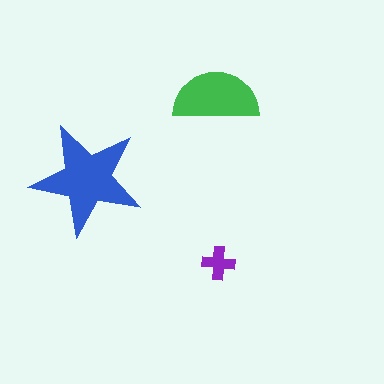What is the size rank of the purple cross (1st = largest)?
3rd.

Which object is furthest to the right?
The purple cross is rightmost.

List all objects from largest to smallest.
The blue star, the green semicircle, the purple cross.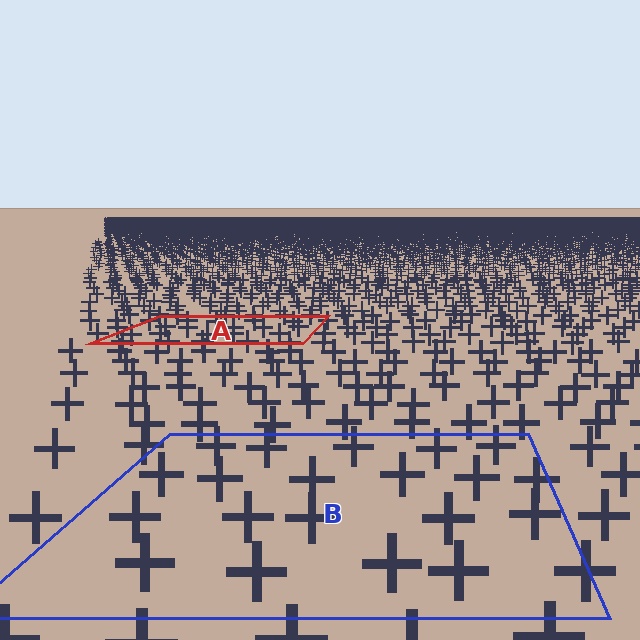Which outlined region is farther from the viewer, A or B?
Region A is farther from the viewer — the texture elements inside it appear smaller and more densely packed.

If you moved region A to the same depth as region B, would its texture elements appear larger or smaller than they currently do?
They would appear larger. At a closer depth, the same texture elements are projected at a bigger on-screen size.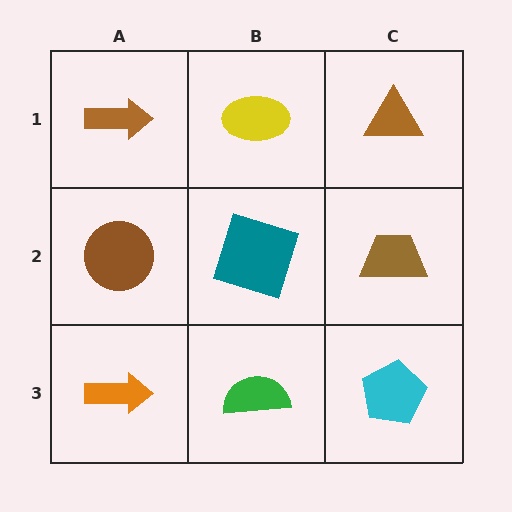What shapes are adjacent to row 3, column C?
A brown trapezoid (row 2, column C), a green semicircle (row 3, column B).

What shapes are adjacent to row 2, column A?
A brown arrow (row 1, column A), an orange arrow (row 3, column A), a teal square (row 2, column B).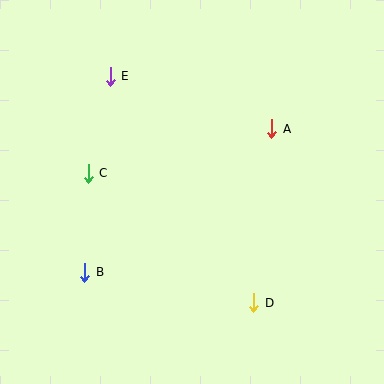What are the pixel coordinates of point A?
Point A is at (272, 129).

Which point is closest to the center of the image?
Point A at (272, 129) is closest to the center.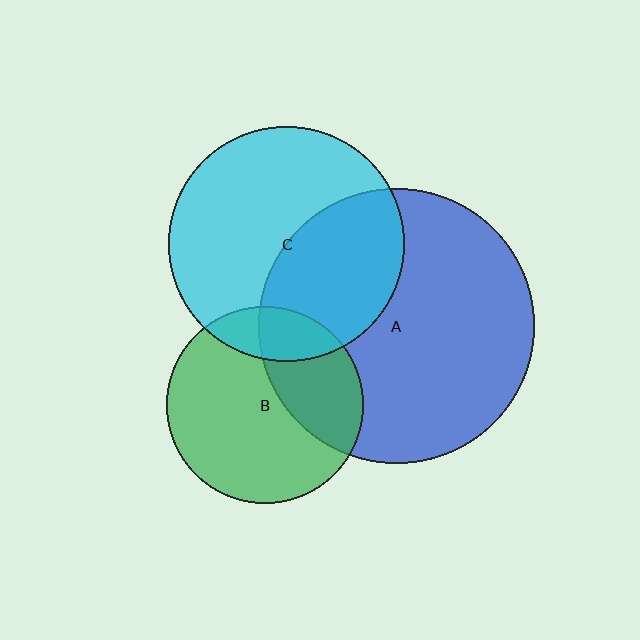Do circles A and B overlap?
Yes.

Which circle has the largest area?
Circle A (blue).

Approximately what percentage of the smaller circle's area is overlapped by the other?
Approximately 35%.